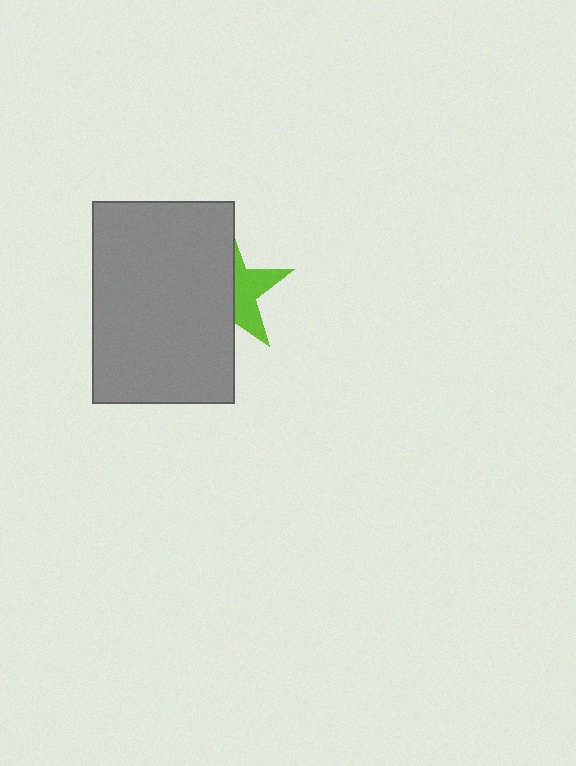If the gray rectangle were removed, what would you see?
You would see the complete lime star.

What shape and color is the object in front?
The object in front is a gray rectangle.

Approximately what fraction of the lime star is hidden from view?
Roughly 61% of the lime star is hidden behind the gray rectangle.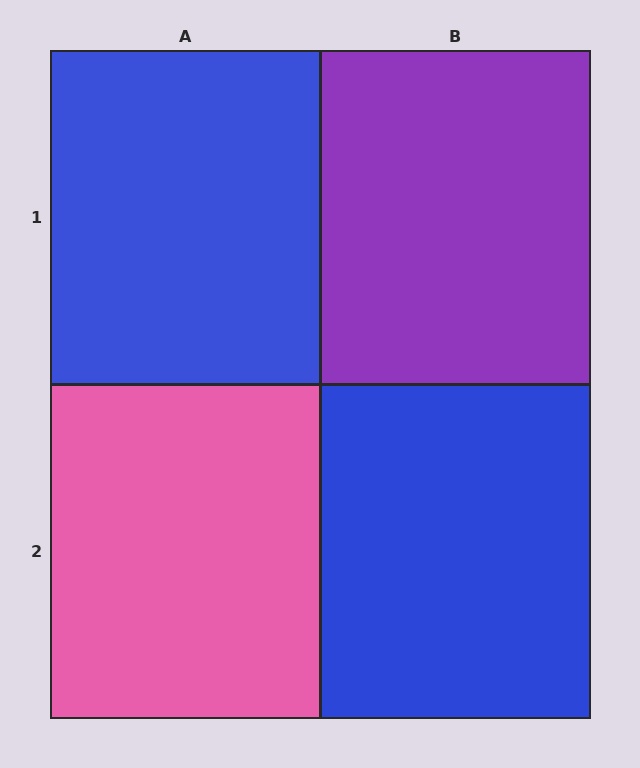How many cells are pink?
1 cell is pink.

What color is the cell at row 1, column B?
Purple.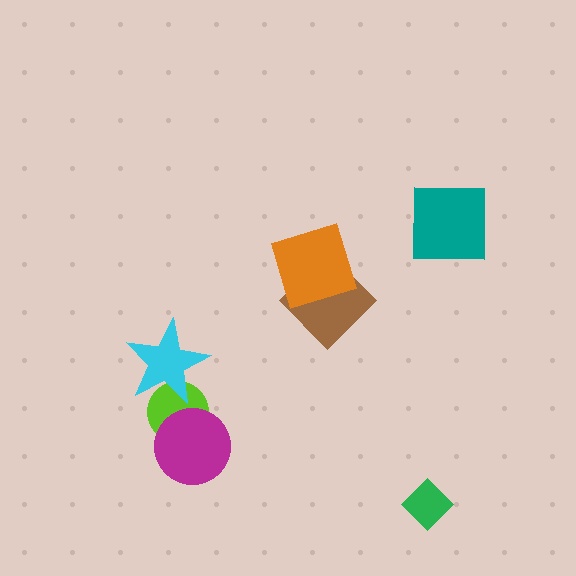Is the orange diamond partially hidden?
No, no other shape covers it.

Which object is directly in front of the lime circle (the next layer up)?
The cyan star is directly in front of the lime circle.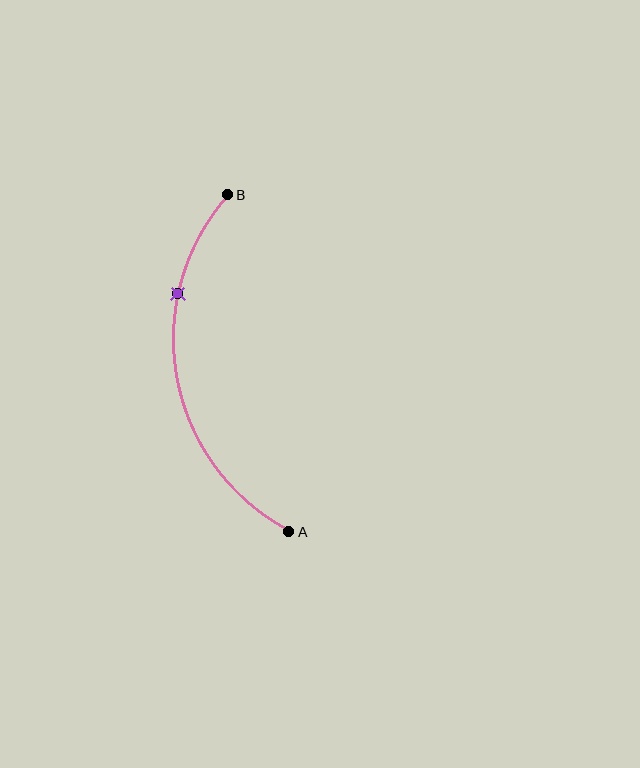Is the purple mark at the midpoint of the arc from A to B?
No. The purple mark lies on the arc but is closer to endpoint B. The arc midpoint would be at the point on the curve equidistant along the arc from both A and B.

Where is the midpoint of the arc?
The arc midpoint is the point on the curve farthest from the straight line joining A and B. It sits to the left of that line.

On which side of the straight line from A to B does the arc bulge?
The arc bulges to the left of the straight line connecting A and B.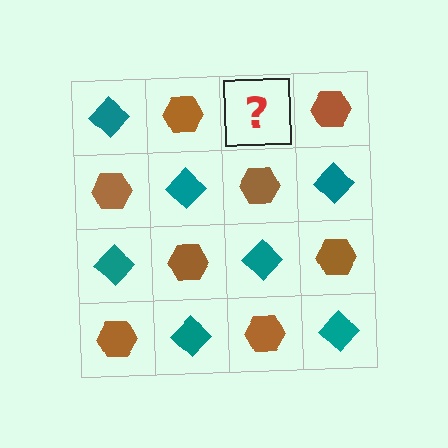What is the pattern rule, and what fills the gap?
The rule is that it alternates teal diamond and brown hexagon in a checkerboard pattern. The gap should be filled with a teal diamond.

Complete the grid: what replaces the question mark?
The question mark should be replaced with a teal diamond.